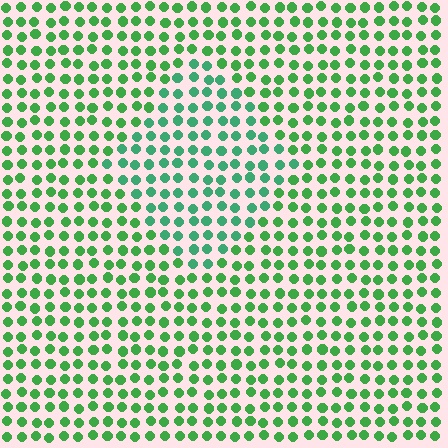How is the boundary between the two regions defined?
The boundary is defined purely by a slight shift in hue (about 25 degrees). Spacing, size, and orientation are identical on both sides.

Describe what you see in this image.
The image is filled with small green elements in a uniform arrangement. A diamond-shaped region is visible where the elements are tinted to a slightly different hue, forming a subtle color boundary.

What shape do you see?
I see a diamond.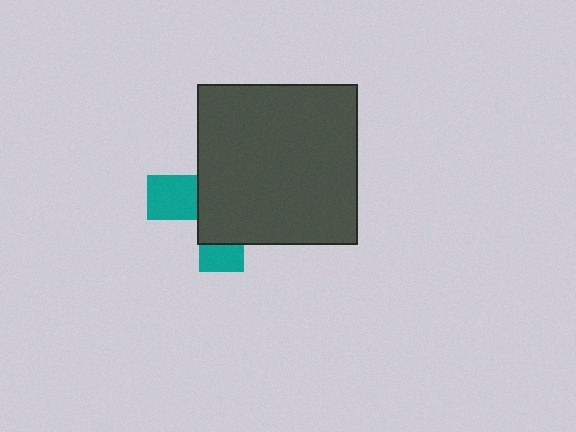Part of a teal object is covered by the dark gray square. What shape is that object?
It is a cross.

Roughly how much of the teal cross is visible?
A small part of it is visible (roughly 30%).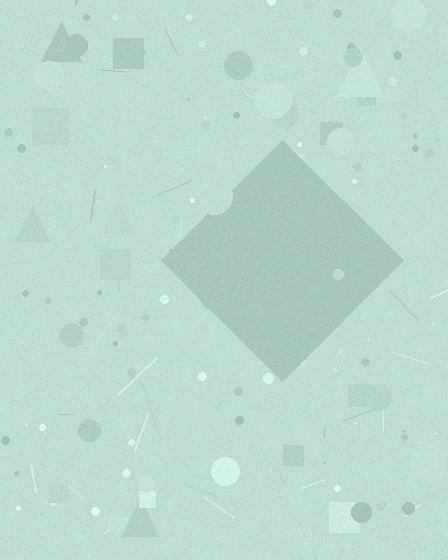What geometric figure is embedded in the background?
A diamond is embedded in the background.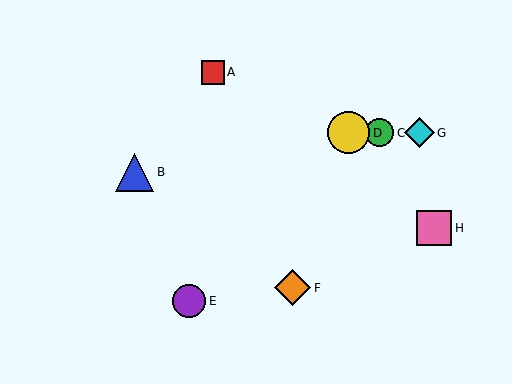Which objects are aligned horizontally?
Objects C, D, G are aligned horizontally.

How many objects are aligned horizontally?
3 objects (C, D, G) are aligned horizontally.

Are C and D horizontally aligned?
Yes, both are at y≈133.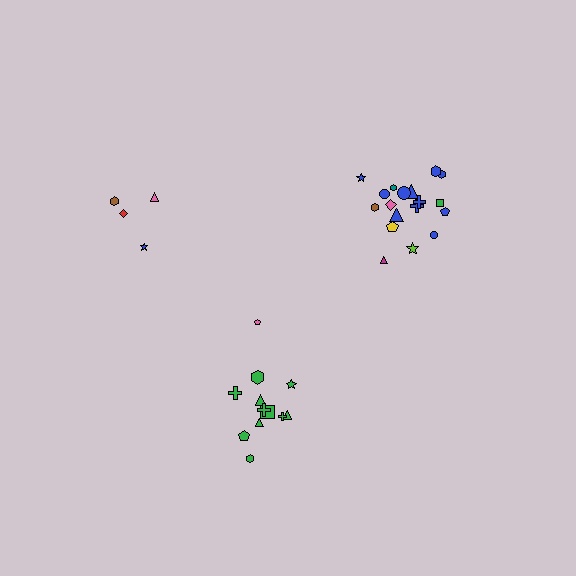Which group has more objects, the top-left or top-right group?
The top-right group.